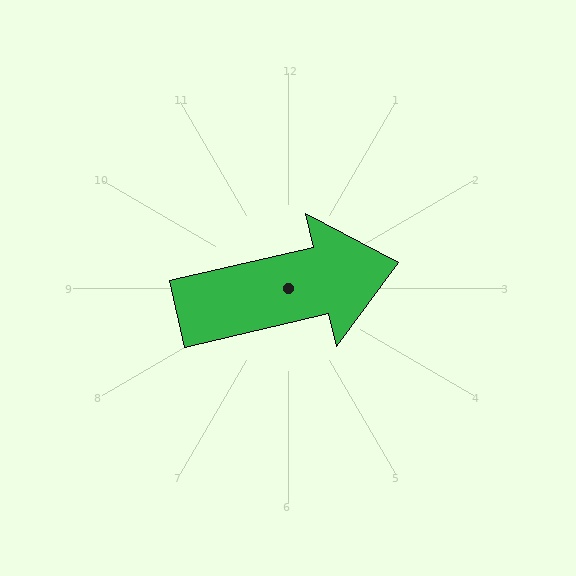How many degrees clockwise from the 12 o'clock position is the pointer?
Approximately 77 degrees.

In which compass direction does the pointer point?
East.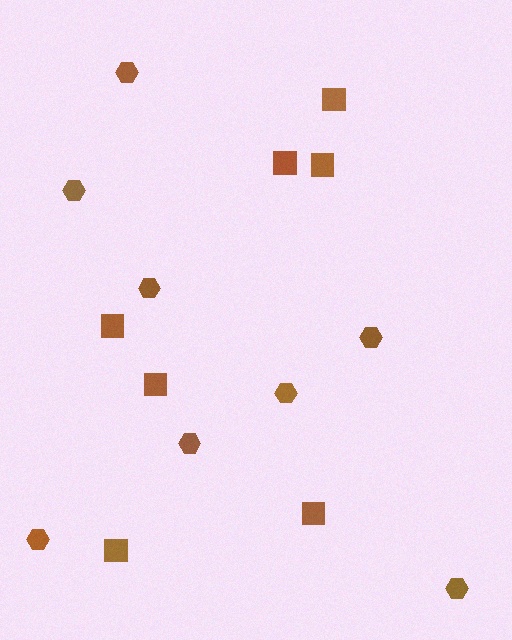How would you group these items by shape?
There are 2 groups: one group of squares (7) and one group of hexagons (8).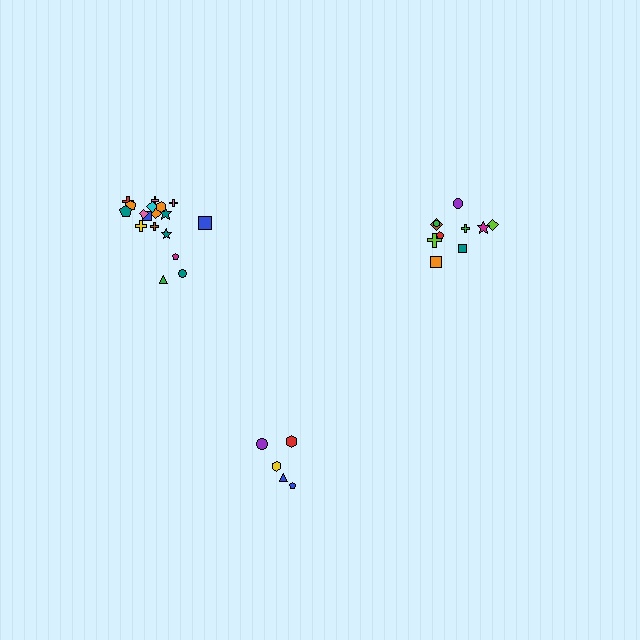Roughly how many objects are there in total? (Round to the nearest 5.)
Roughly 35 objects in total.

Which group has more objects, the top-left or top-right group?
The top-left group.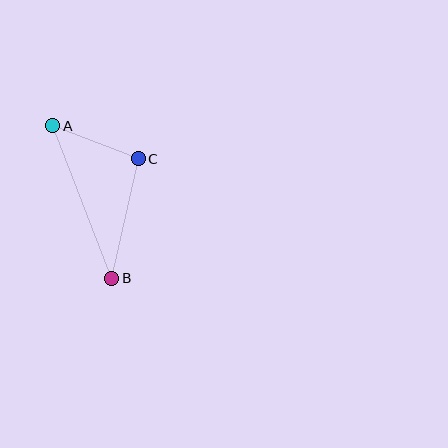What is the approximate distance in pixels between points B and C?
The distance between B and C is approximately 122 pixels.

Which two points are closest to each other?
Points A and C are closest to each other.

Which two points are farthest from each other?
Points A and B are farthest from each other.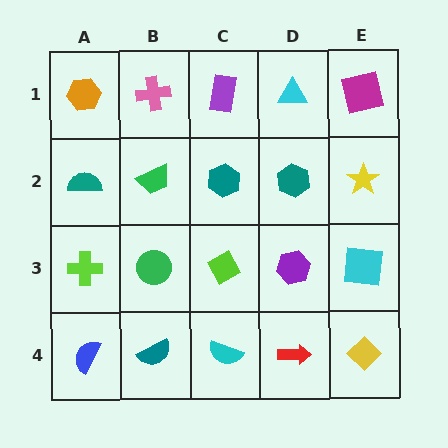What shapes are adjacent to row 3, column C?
A teal hexagon (row 2, column C), a cyan semicircle (row 4, column C), a green circle (row 3, column B), a purple hexagon (row 3, column D).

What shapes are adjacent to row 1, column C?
A teal hexagon (row 2, column C), a pink cross (row 1, column B), a cyan triangle (row 1, column D).